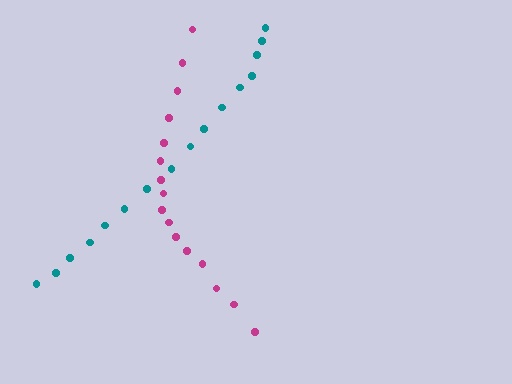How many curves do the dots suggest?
There are 2 distinct paths.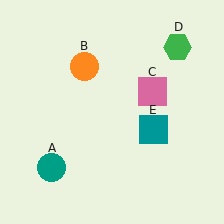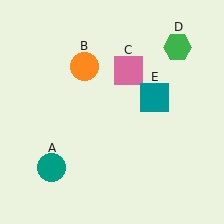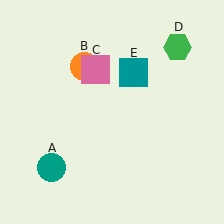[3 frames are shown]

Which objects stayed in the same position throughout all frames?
Teal circle (object A) and orange circle (object B) and green hexagon (object D) remained stationary.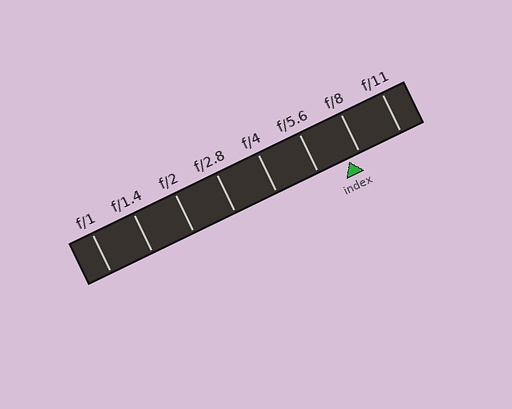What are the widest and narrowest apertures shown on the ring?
The widest aperture shown is f/1 and the narrowest is f/11.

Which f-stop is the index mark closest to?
The index mark is closest to f/8.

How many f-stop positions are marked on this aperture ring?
There are 8 f-stop positions marked.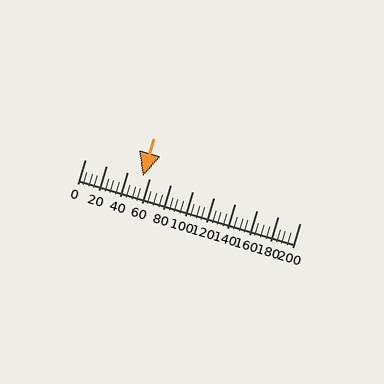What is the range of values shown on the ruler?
The ruler shows values from 0 to 200.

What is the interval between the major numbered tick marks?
The major tick marks are spaced 20 units apart.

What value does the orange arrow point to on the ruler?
The orange arrow points to approximately 54.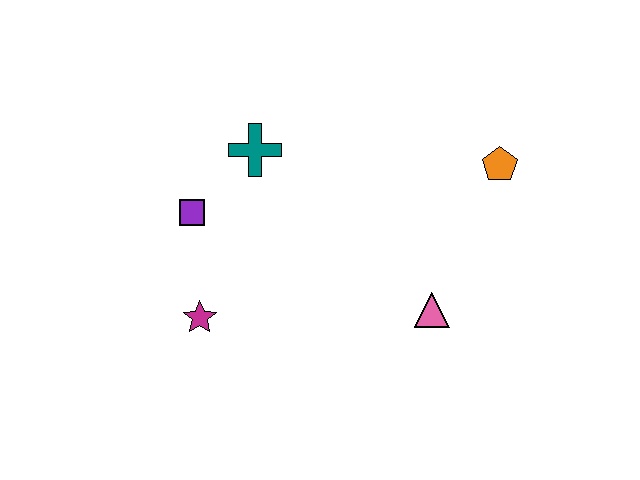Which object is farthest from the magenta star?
The orange pentagon is farthest from the magenta star.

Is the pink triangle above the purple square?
No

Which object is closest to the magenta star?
The purple square is closest to the magenta star.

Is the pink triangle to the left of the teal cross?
No